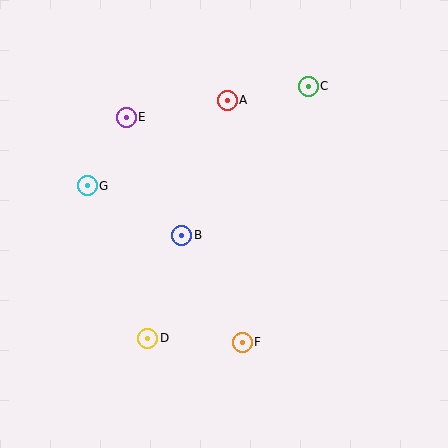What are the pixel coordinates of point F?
Point F is at (242, 342).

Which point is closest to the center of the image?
Point B at (182, 235) is closest to the center.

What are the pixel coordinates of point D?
Point D is at (148, 338).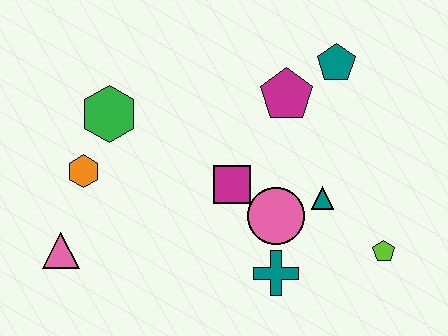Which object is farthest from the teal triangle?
The pink triangle is farthest from the teal triangle.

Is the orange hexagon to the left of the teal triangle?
Yes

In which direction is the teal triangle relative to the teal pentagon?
The teal triangle is below the teal pentagon.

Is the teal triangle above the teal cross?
Yes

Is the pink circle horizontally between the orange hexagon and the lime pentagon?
Yes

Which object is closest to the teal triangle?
The pink circle is closest to the teal triangle.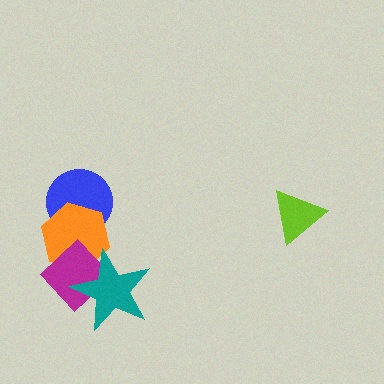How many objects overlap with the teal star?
2 objects overlap with the teal star.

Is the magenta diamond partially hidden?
Yes, it is partially covered by another shape.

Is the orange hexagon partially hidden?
Yes, it is partially covered by another shape.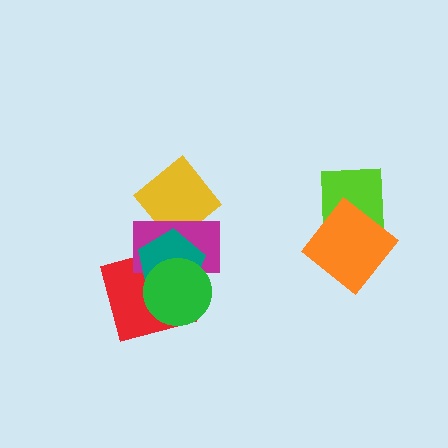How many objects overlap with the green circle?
3 objects overlap with the green circle.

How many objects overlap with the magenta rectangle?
4 objects overlap with the magenta rectangle.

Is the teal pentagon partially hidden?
Yes, it is partially covered by another shape.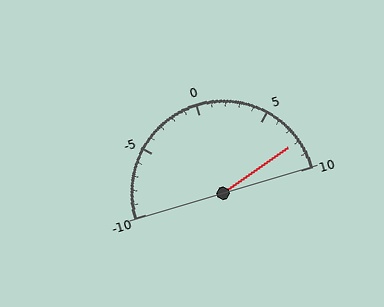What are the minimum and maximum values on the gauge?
The gauge ranges from -10 to 10.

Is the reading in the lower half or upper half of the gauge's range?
The reading is in the upper half of the range (-10 to 10).